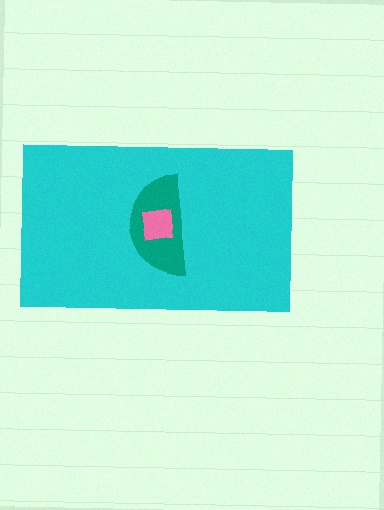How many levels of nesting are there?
3.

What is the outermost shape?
The cyan rectangle.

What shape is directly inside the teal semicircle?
The pink square.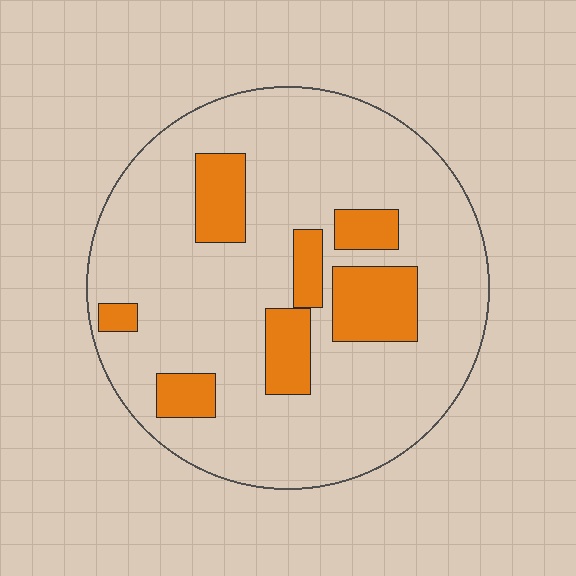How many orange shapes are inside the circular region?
7.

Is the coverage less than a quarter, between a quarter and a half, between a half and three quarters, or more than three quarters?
Less than a quarter.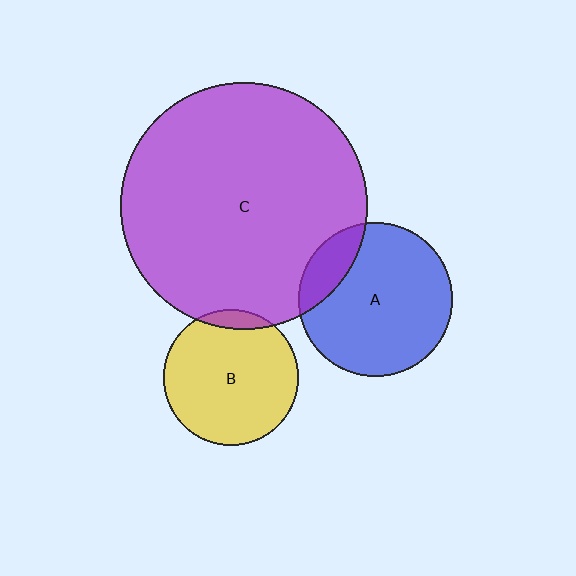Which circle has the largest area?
Circle C (purple).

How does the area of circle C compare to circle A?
Approximately 2.6 times.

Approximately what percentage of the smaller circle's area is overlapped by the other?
Approximately 5%.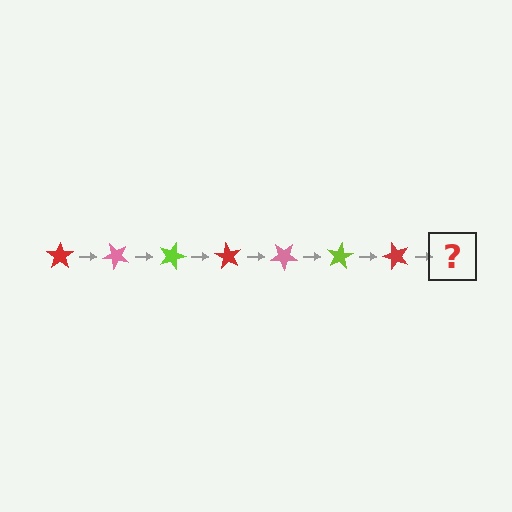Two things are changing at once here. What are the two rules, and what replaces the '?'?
The two rules are that it rotates 45 degrees each step and the color cycles through red, pink, and lime. The '?' should be a pink star, rotated 315 degrees from the start.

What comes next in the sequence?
The next element should be a pink star, rotated 315 degrees from the start.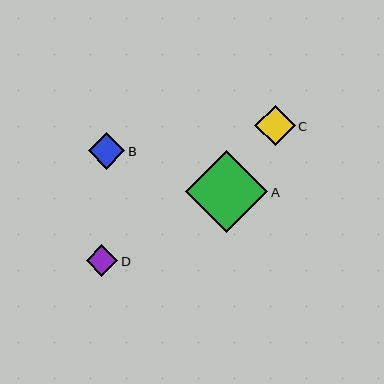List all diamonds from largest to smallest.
From largest to smallest: A, C, B, D.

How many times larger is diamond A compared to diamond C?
Diamond A is approximately 2.0 times the size of diamond C.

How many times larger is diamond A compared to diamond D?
Diamond A is approximately 2.6 times the size of diamond D.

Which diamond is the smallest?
Diamond D is the smallest with a size of approximately 32 pixels.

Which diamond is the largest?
Diamond A is the largest with a size of approximately 82 pixels.